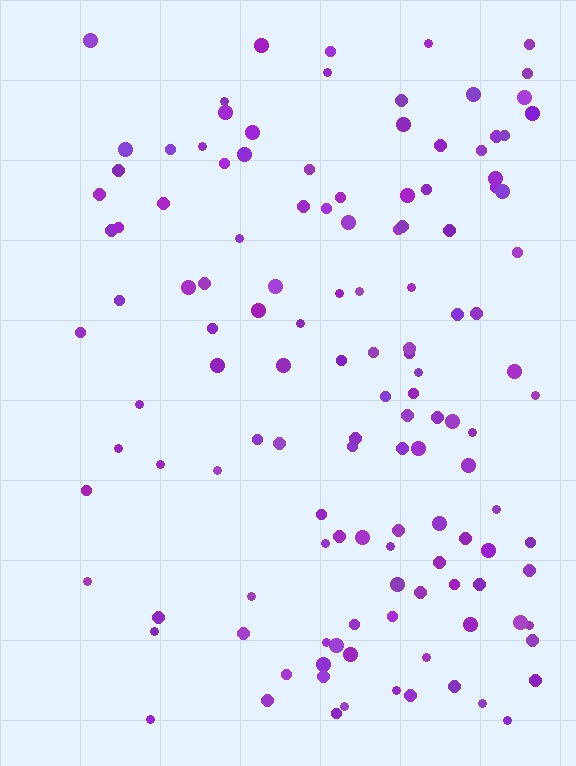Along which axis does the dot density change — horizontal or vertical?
Horizontal.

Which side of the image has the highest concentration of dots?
The right.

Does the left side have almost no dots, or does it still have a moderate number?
Still a moderate number, just noticeably fewer than the right.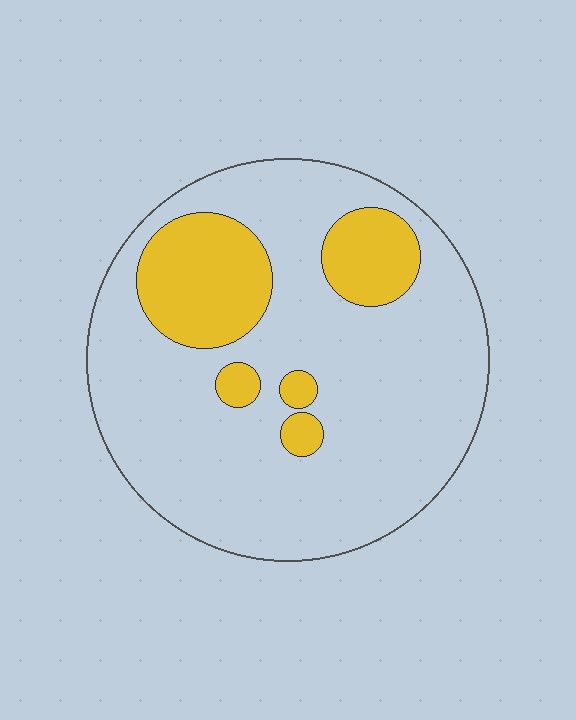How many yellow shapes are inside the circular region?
5.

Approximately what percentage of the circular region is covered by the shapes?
Approximately 20%.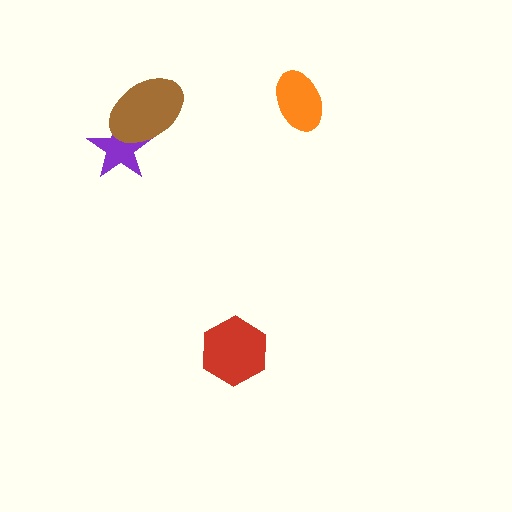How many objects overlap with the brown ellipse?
1 object overlaps with the brown ellipse.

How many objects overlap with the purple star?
1 object overlaps with the purple star.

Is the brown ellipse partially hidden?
No, no other shape covers it.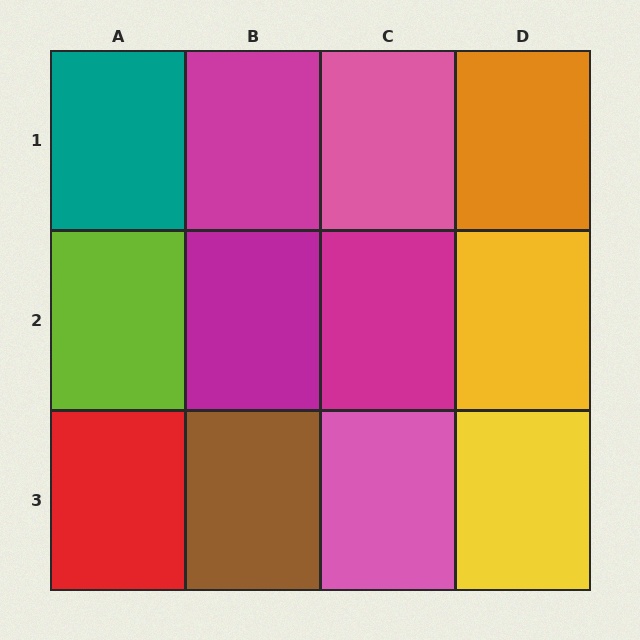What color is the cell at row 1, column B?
Magenta.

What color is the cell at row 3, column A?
Red.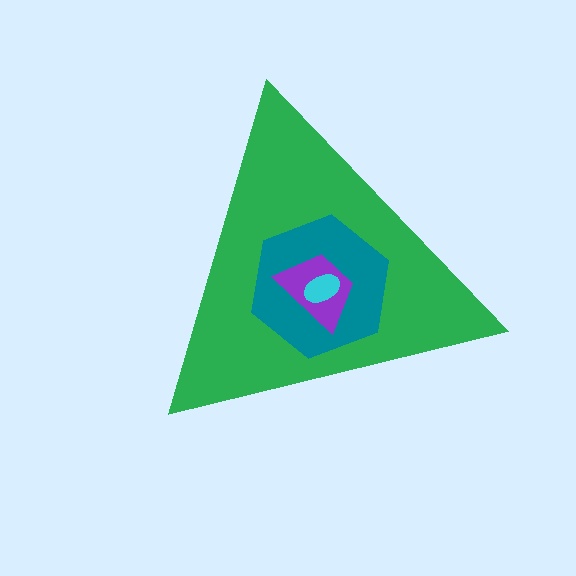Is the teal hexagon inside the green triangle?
Yes.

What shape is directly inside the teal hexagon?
The purple trapezoid.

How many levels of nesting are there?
4.